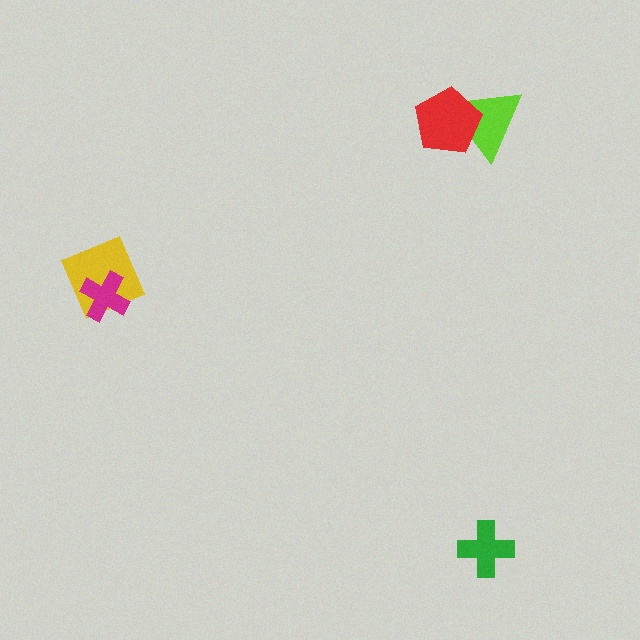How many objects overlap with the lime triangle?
1 object overlaps with the lime triangle.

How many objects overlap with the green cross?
0 objects overlap with the green cross.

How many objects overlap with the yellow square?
1 object overlaps with the yellow square.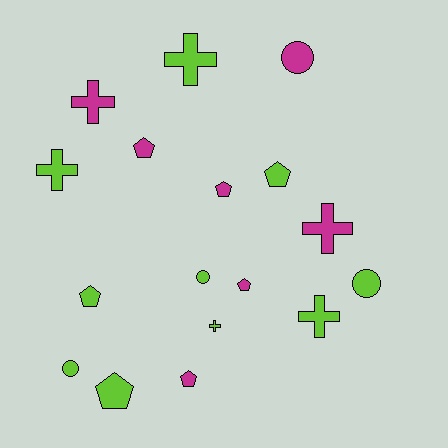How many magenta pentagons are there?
There are 4 magenta pentagons.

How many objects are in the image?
There are 17 objects.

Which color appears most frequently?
Lime, with 10 objects.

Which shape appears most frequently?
Pentagon, with 7 objects.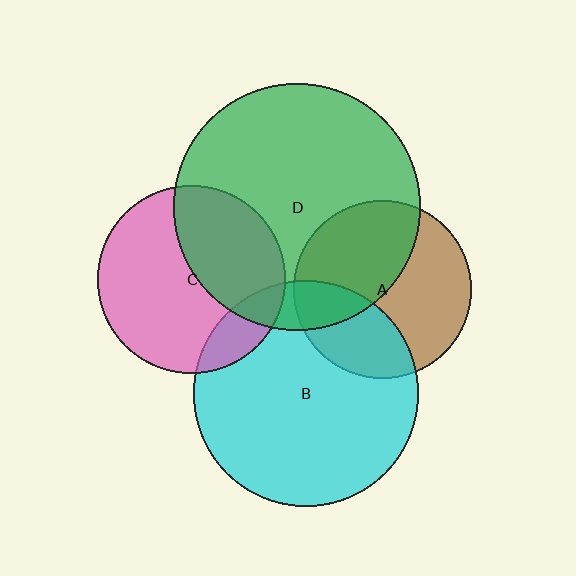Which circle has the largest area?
Circle D (green).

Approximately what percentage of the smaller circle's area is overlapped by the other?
Approximately 45%.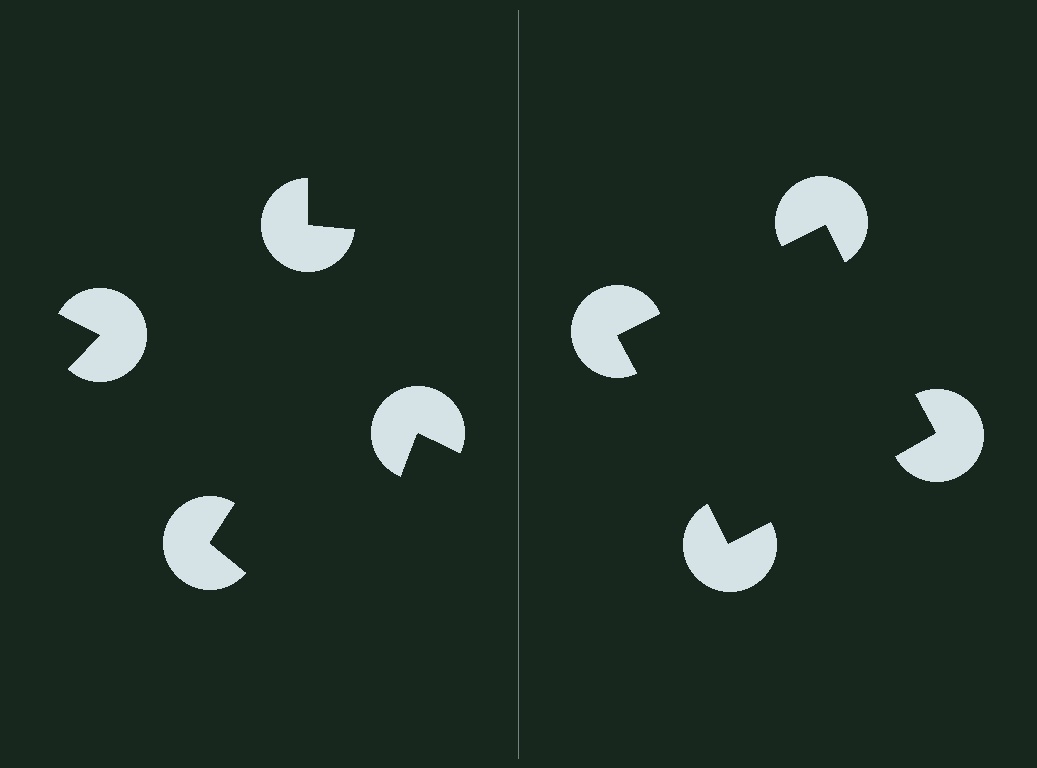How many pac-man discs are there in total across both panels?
8 — 4 on each side.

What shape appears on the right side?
An illusory square.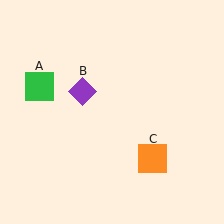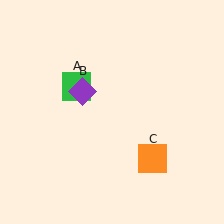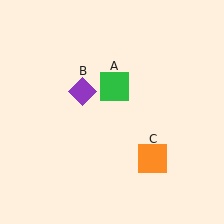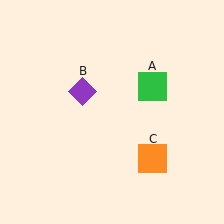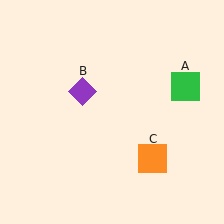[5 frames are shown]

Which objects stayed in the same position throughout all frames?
Purple diamond (object B) and orange square (object C) remained stationary.